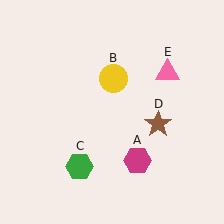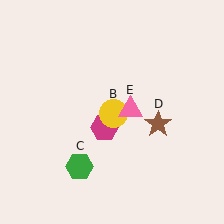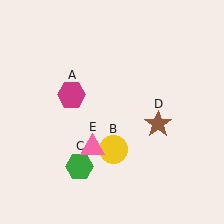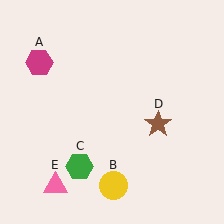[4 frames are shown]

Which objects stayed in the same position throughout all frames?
Green hexagon (object C) and brown star (object D) remained stationary.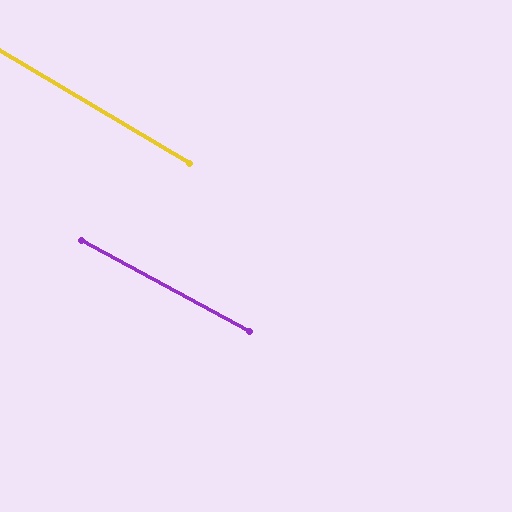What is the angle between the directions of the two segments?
Approximately 2 degrees.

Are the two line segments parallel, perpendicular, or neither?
Parallel — their directions differ by only 2.0°.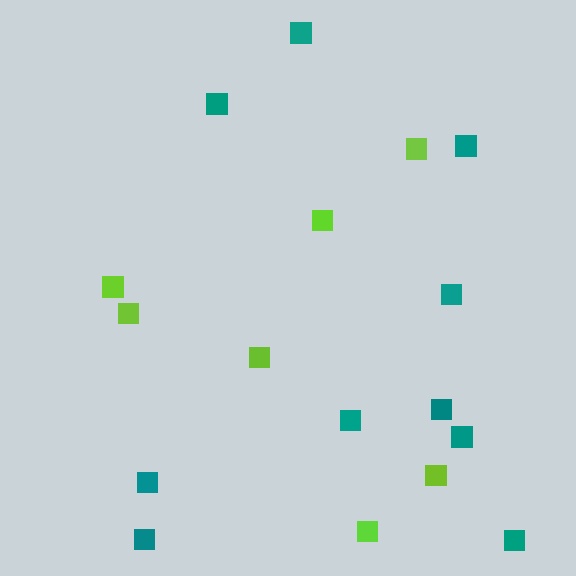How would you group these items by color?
There are 2 groups: one group of teal squares (10) and one group of lime squares (7).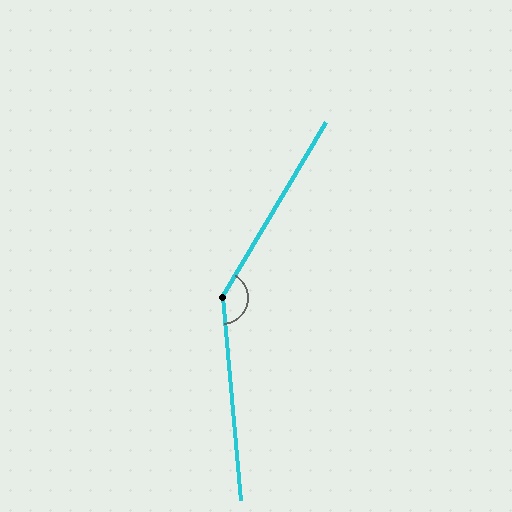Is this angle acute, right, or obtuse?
It is obtuse.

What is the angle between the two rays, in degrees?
Approximately 144 degrees.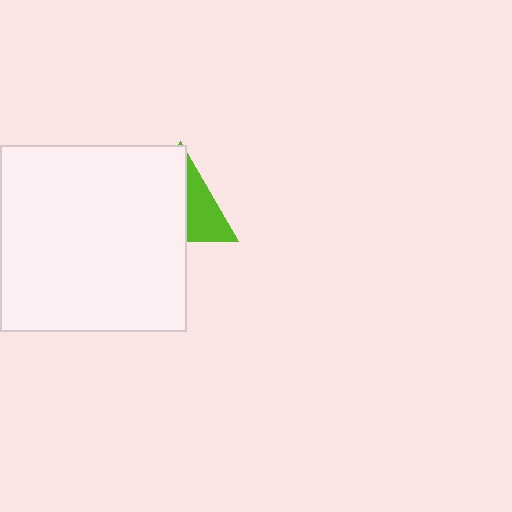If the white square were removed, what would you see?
You would see the complete lime triangle.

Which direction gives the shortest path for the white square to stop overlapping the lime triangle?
Moving left gives the shortest separation.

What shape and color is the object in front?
The object in front is a white square.